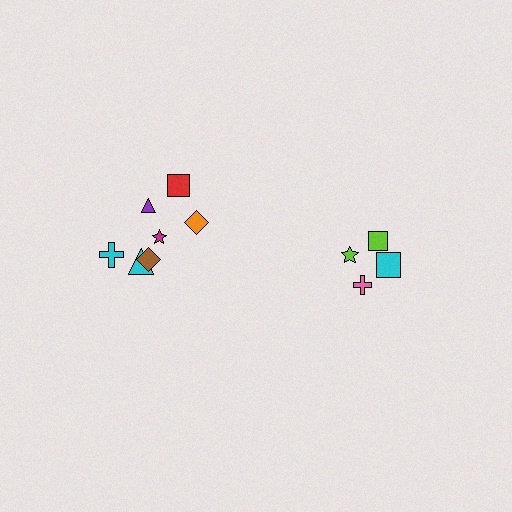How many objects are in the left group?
There are 7 objects.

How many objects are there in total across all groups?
There are 11 objects.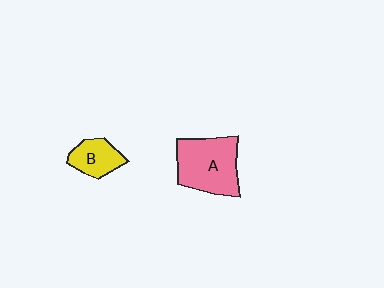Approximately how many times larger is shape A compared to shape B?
Approximately 2.0 times.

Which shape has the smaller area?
Shape B (yellow).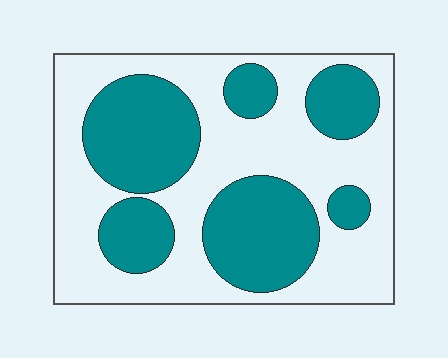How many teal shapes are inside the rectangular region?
6.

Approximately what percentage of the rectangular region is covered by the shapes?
Approximately 40%.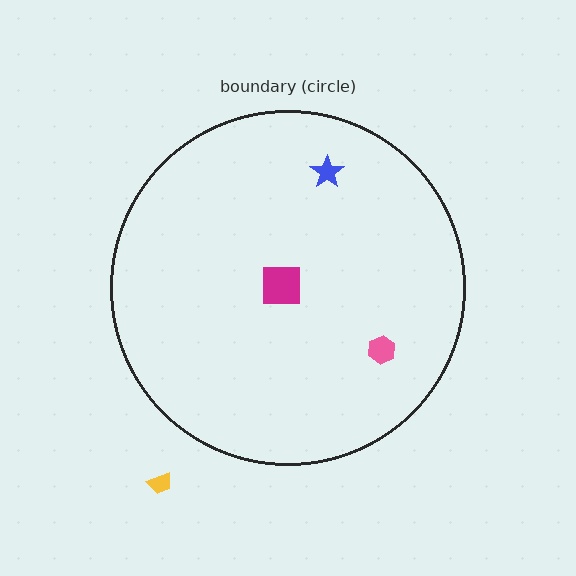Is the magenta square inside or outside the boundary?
Inside.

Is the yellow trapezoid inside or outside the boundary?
Outside.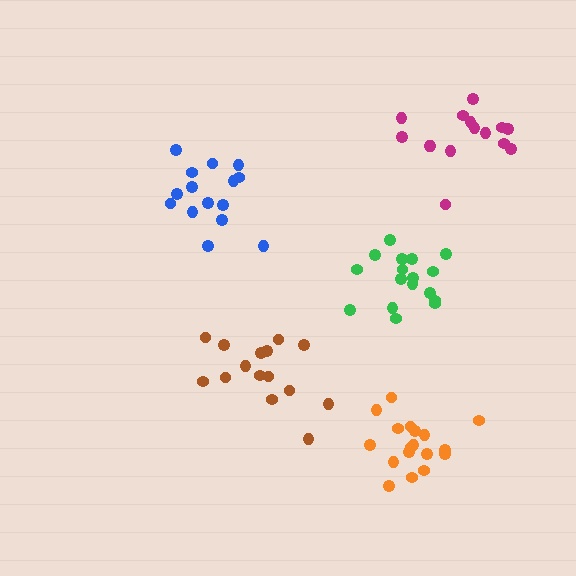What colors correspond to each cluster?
The clusters are colored: magenta, brown, orange, green, blue.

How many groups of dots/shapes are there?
There are 5 groups.